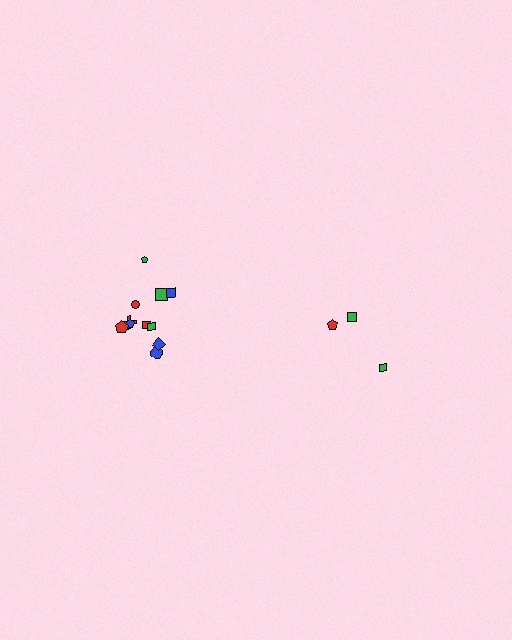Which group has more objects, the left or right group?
The left group.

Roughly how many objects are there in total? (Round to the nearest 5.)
Roughly 15 objects in total.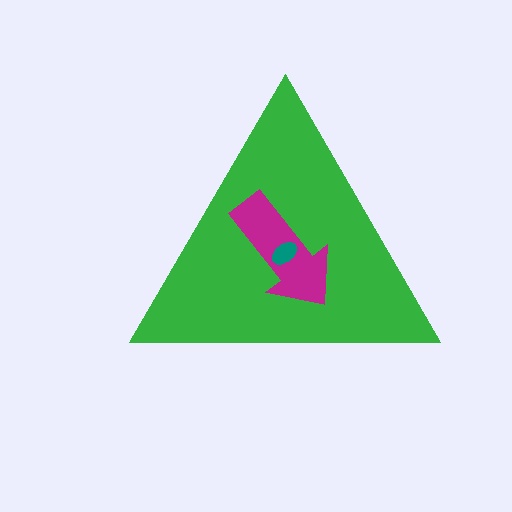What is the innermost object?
The teal ellipse.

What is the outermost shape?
The green triangle.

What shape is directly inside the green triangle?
The magenta arrow.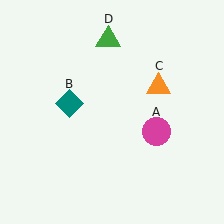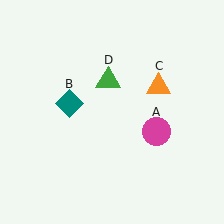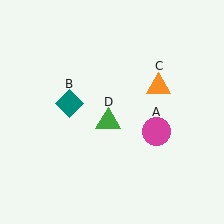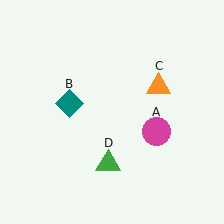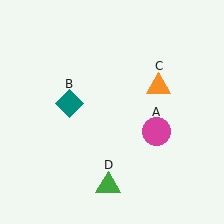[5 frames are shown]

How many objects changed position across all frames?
1 object changed position: green triangle (object D).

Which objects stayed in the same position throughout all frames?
Magenta circle (object A) and teal diamond (object B) and orange triangle (object C) remained stationary.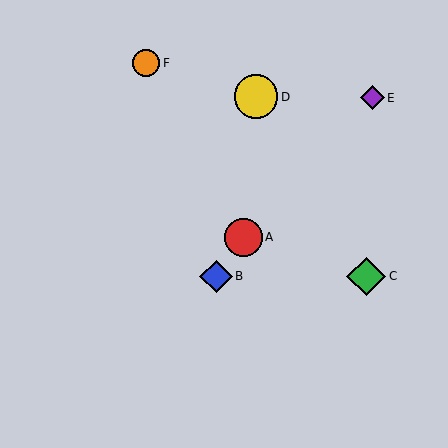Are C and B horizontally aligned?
Yes, both are at y≈277.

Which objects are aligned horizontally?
Objects B, C are aligned horizontally.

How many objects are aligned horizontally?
2 objects (B, C) are aligned horizontally.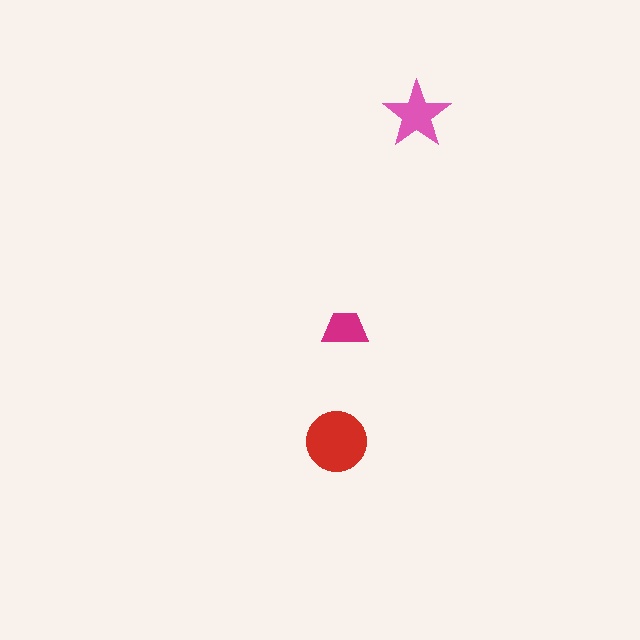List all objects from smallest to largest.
The magenta trapezoid, the pink star, the red circle.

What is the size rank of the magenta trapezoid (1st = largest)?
3rd.